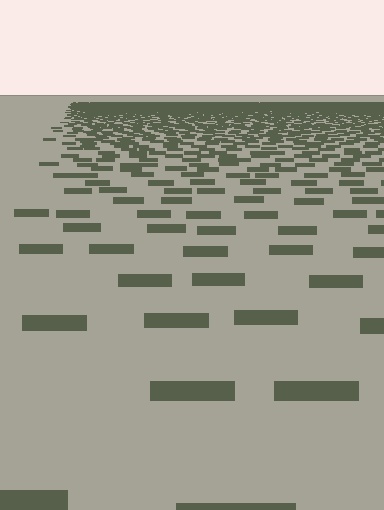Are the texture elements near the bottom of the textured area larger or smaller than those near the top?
Larger. Near the bottom, elements are closer to the viewer and appear at a bigger on-screen size.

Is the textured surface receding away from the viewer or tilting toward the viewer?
The surface is receding away from the viewer. Texture elements get smaller and denser toward the top.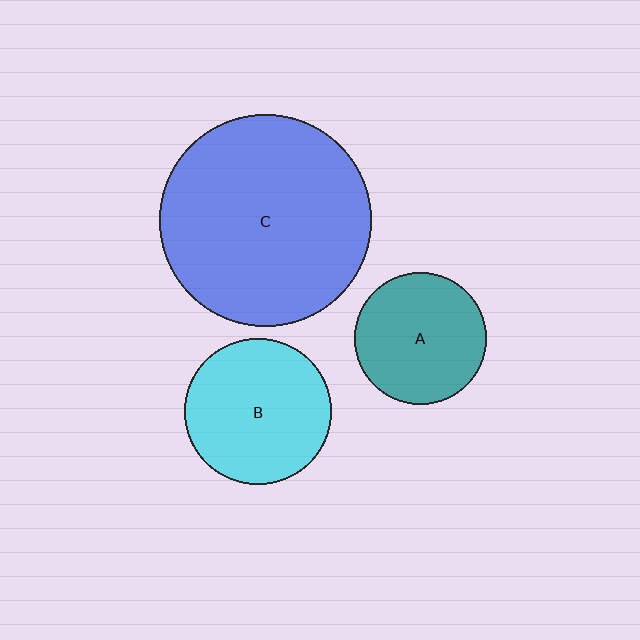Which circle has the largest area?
Circle C (blue).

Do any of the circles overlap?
No, none of the circles overlap.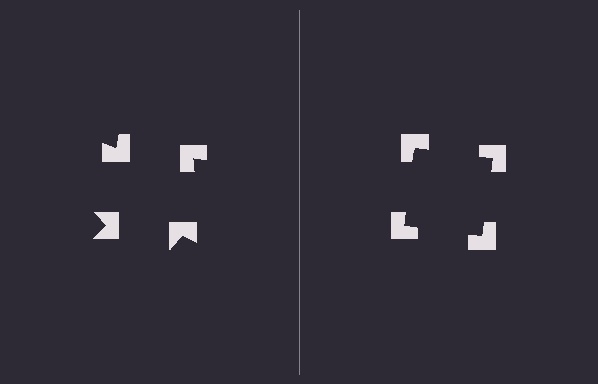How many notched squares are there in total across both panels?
8 — 4 on each side.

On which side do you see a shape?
An illusory square appears on the right side. On the left side the wedge cuts are rotated, so no coherent shape forms.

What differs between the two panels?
The notched squares are positioned identically on both sides; only the wedge orientations differ. On the right they align to a square; on the left they are misaligned.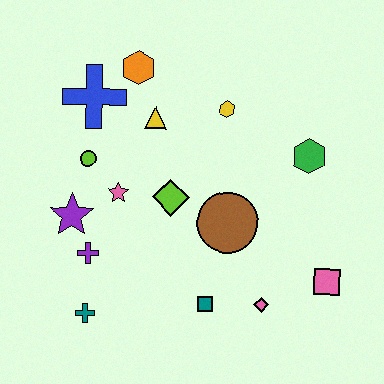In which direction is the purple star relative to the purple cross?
The purple star is above the purple cross.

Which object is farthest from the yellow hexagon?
The teal cross is farthest from the yellow hexagon.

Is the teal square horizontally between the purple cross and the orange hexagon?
No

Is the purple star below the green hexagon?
Yes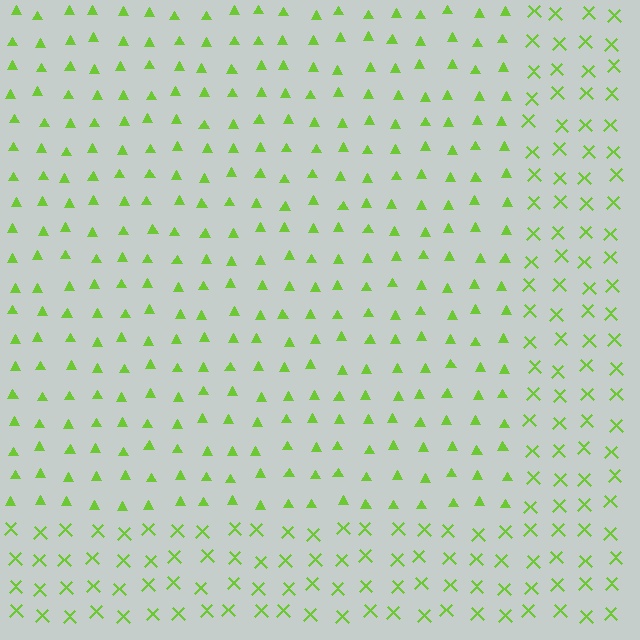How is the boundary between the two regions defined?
The boundary is defined by a change in element shape: triangles inside vs. X marks outside. All elements share the same color and spacing.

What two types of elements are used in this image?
The image uses triangles inside the rectangle region and X marks outside it.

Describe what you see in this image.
The image is filled with small lime elements arranged in a uniform grid. A rectangle-shaped region contains triangles, while the surrounding area contains X marks. The boundary is defined purely by the change in element shape.